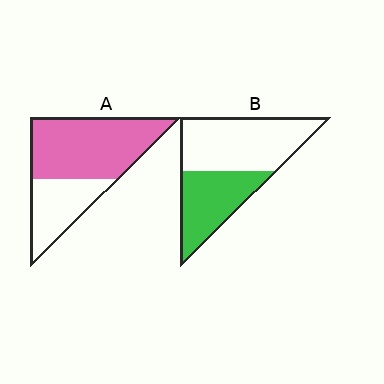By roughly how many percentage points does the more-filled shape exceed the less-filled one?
By roughly 25 percentage points (A over B).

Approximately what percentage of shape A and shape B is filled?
A is approximately 65% and B is approximately 40%.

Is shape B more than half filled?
No.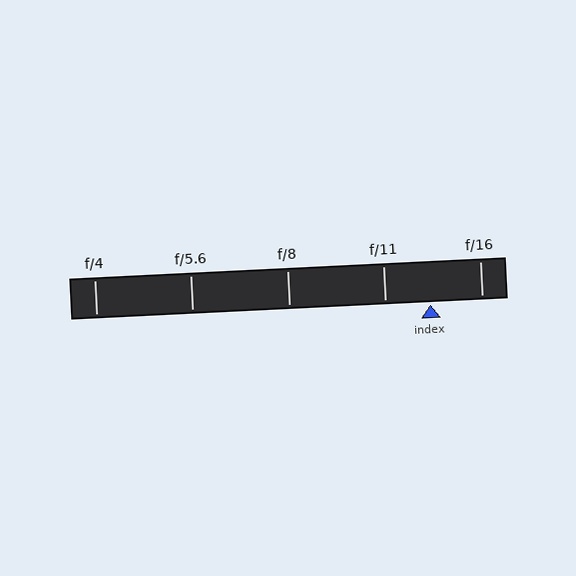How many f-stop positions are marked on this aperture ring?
There are 5 f-stop positions marked.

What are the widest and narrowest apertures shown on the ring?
The widest aperture shown is f/4 and the narrowest is f/16.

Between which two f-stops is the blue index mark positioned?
The index mark is between f/11 and f/16.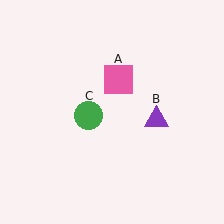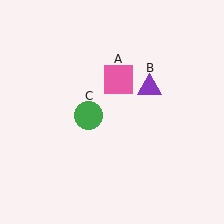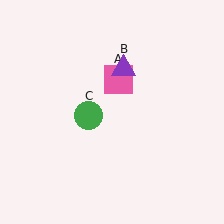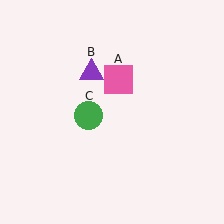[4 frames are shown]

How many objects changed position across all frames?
1 object changed position: purple triangle (object B).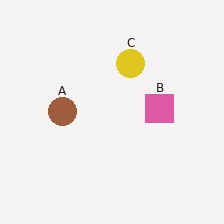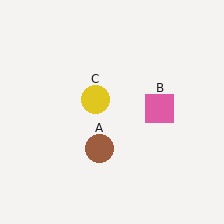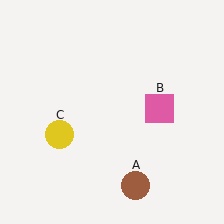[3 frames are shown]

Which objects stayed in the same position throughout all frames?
Pink square (object B) remained stationary.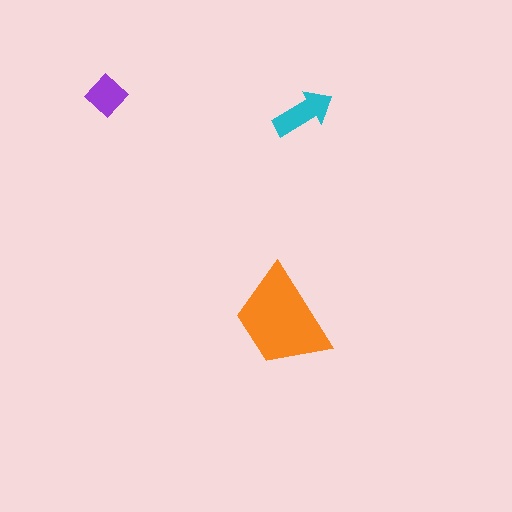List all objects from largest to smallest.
The orange trapezoid, the cyan arrow, the purple diamond.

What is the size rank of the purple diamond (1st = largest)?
3rd.